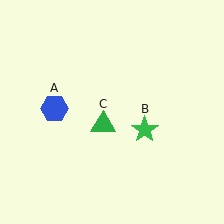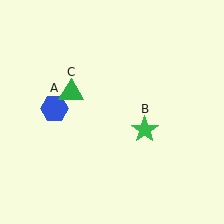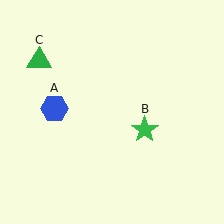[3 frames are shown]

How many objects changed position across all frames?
1 object changed position: green triangle (object C).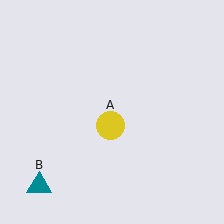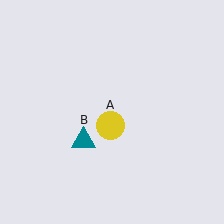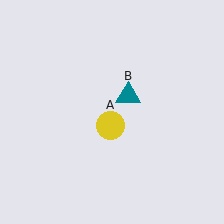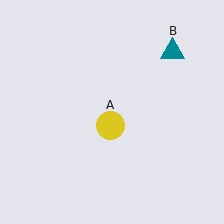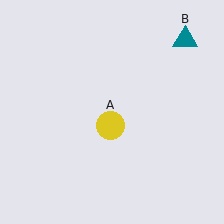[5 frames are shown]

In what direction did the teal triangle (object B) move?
The teal triangle (object B) moved up and to the right.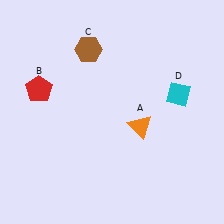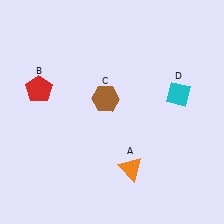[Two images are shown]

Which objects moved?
The objects that moved are: the orange triangle (A), the brown hexagon (C).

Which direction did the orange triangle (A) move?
The orange triangle (A) moved down.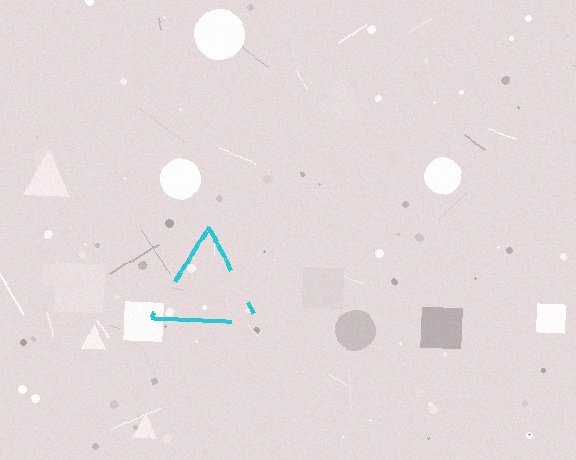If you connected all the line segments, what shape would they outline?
They would outline a triangle.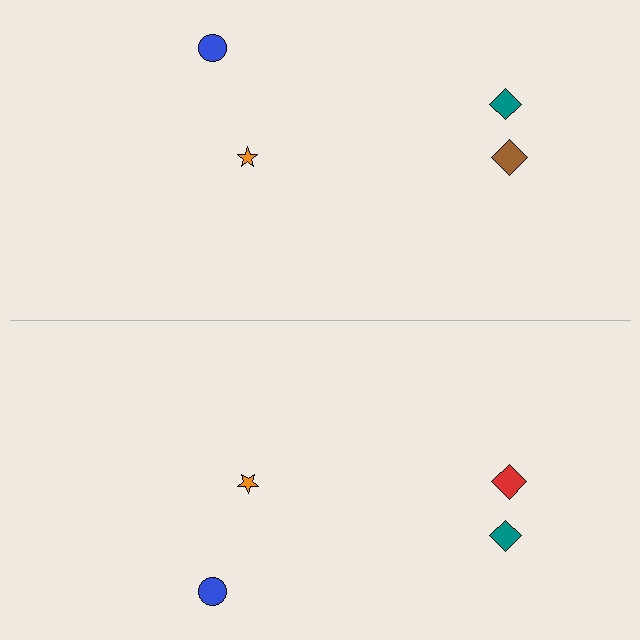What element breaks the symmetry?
The red diamond on the bottom side breaks the symmetry — its mirror counterpart is brown.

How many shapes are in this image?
There are 8 shapes in this image.